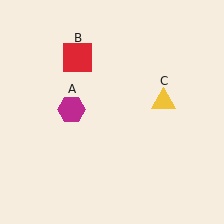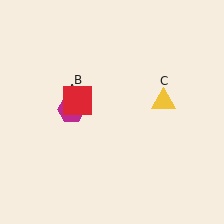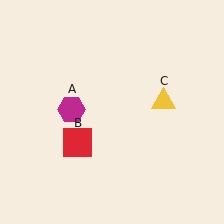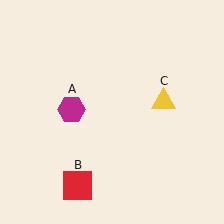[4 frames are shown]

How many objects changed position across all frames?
1 object changed position: red square (object B).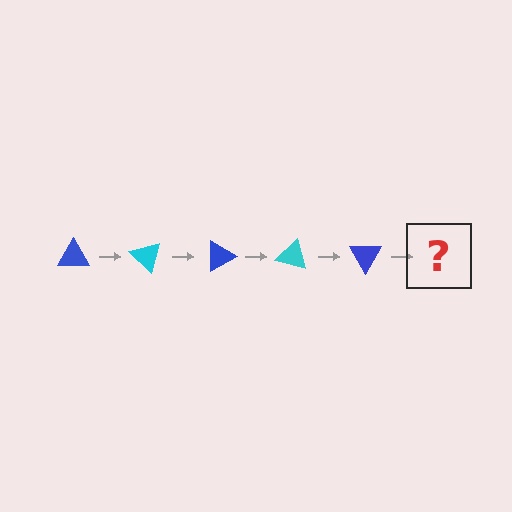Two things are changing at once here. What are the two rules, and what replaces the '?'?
The two rules are that it rotates 45 degrees each step and the color cycles through blue and cyan. The '?' should be a cyan triangle, rotated 225 degrees from the start.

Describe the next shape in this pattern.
It should be a cyan triangle, rotated 225 degrees from the start.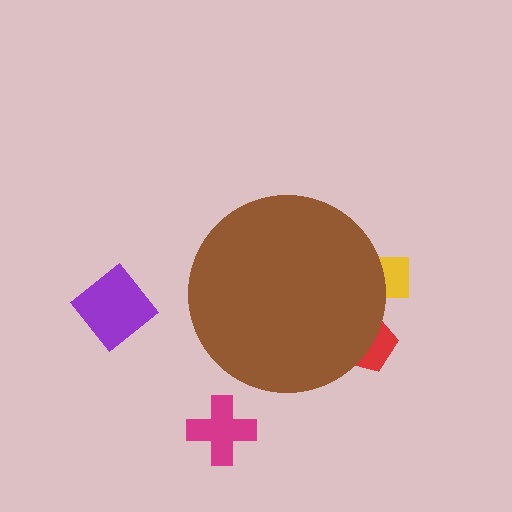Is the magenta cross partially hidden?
No, the magenta cross is fully visible.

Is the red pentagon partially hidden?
Yes, the red pentagon is partially hidden behind the brown circle.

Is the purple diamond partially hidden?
No, the purple diamond is fully visible.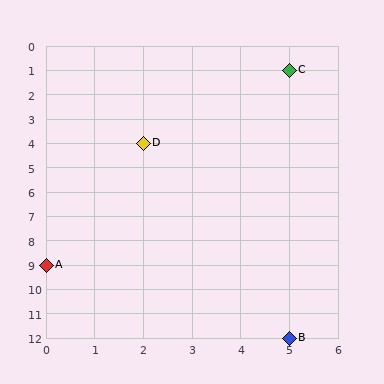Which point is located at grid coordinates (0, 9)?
Point A is at (0, 9).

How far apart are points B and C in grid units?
Points B and C are 11 rows apart.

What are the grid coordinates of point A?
Point A is at grid coordinates (0, 9).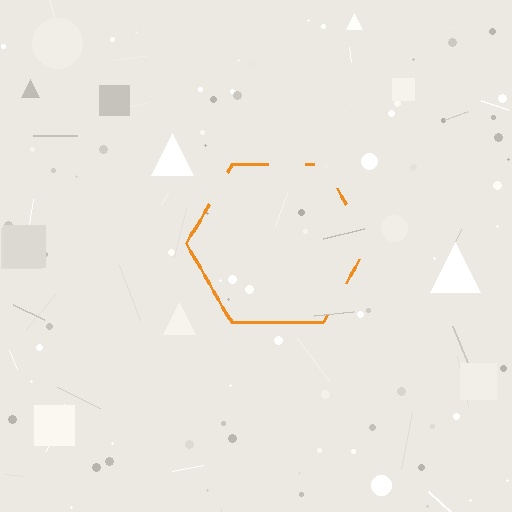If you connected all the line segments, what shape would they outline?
They would outline a hexagon.